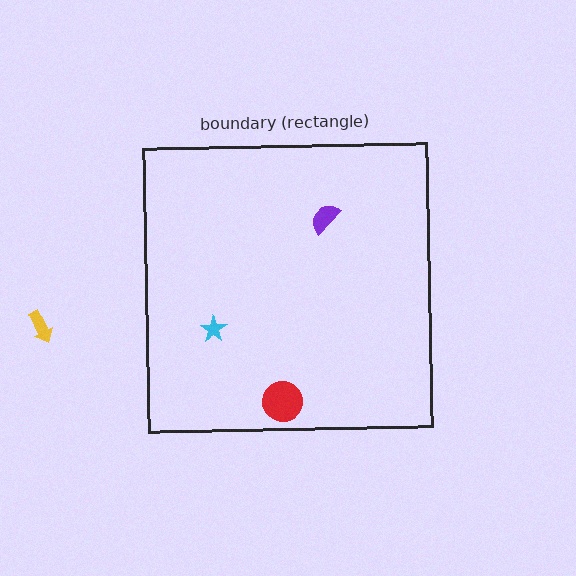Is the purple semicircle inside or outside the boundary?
Inside.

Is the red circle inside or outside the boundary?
Inside.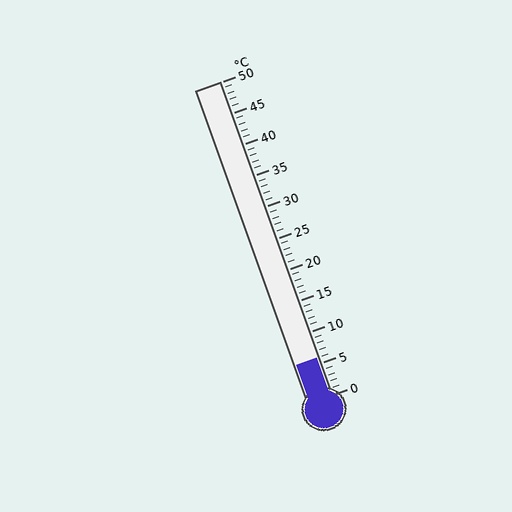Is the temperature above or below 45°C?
The temperature is below 45°C.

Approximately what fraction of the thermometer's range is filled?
The thermometer is filled to approximately 10% of its range.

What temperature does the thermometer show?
The thermometer shows approximately 6°C.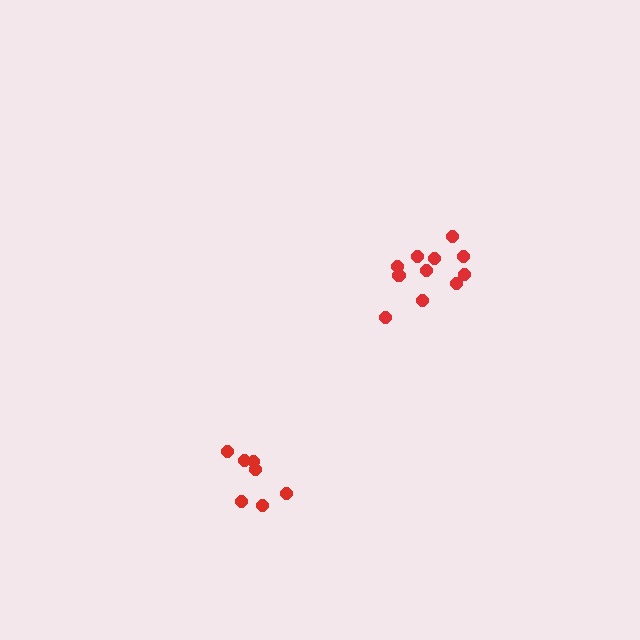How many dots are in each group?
Group 1: 11 dots, Group 2: 7 dots (18 total).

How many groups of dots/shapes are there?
There are 2 groups.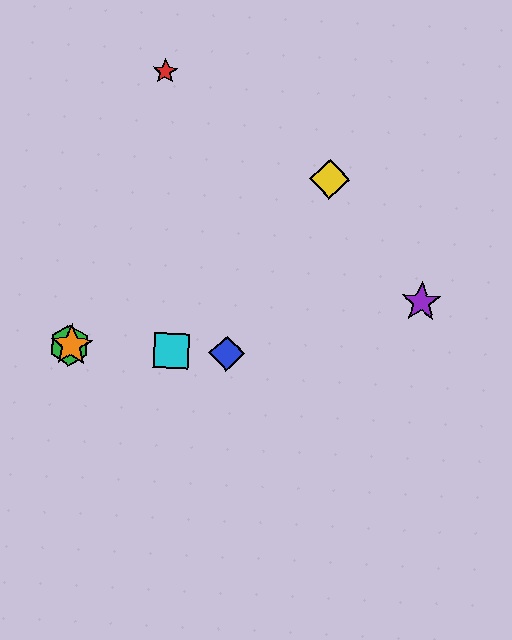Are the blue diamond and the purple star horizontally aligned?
No, the blue diamond is at y≈353 and the purple star is at y≈302.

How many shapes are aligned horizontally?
4 shapes (the blue diamond, the green hexagon, the orange star, the cyan square) are aligned horizontally.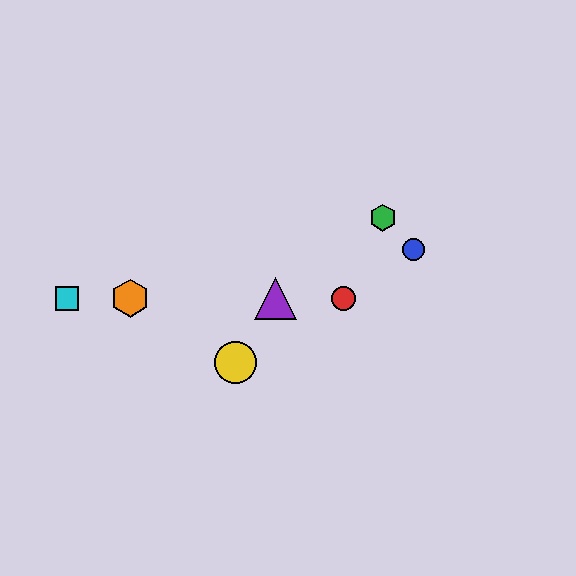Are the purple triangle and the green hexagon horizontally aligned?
No, the purple triangle is at y≈298 and the green hexagon is at y≈218.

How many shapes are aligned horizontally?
4 shapes (the red circle, the purple triangle, the orange hexagon, the cyan square) are aligned horizontally.